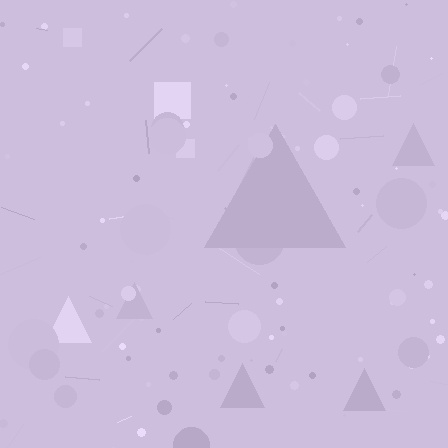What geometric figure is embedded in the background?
A triangle is embedded in the background.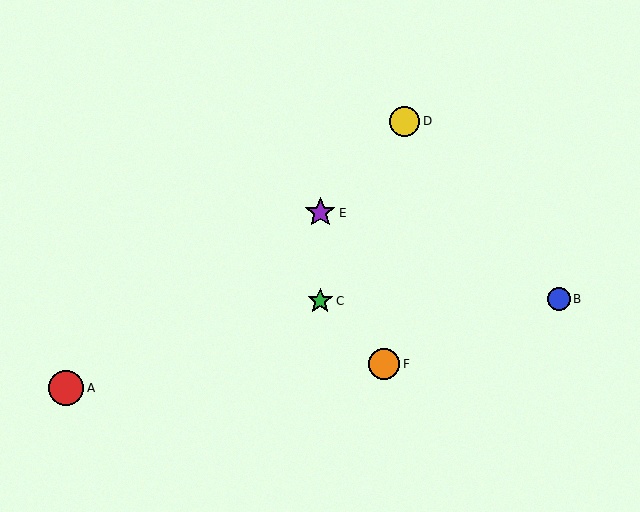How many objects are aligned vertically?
2 objects (C, E) are aligned vertically.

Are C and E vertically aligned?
Yes, both are at x≈320.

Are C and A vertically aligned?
No, C is at x≈320 and A is at x≈66.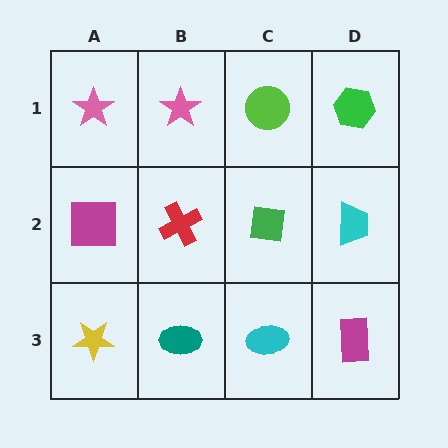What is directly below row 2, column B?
A teal ellipse.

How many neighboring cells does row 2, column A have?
3.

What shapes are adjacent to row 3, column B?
A red cross (row 2, column B), a yellow star (row 3, column A), a cyan ellipse (row 3, column C).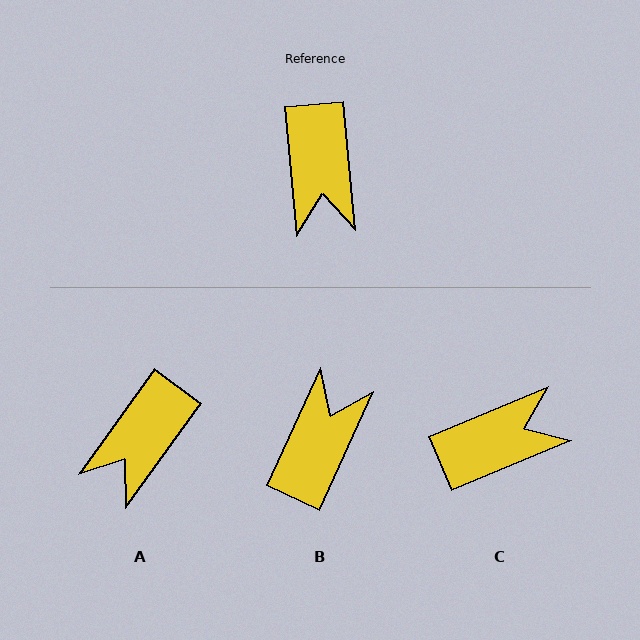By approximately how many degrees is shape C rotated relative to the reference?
Approximately 108 degrees counter-clockwise.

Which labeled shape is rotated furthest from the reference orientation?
B, about 150 degrees away.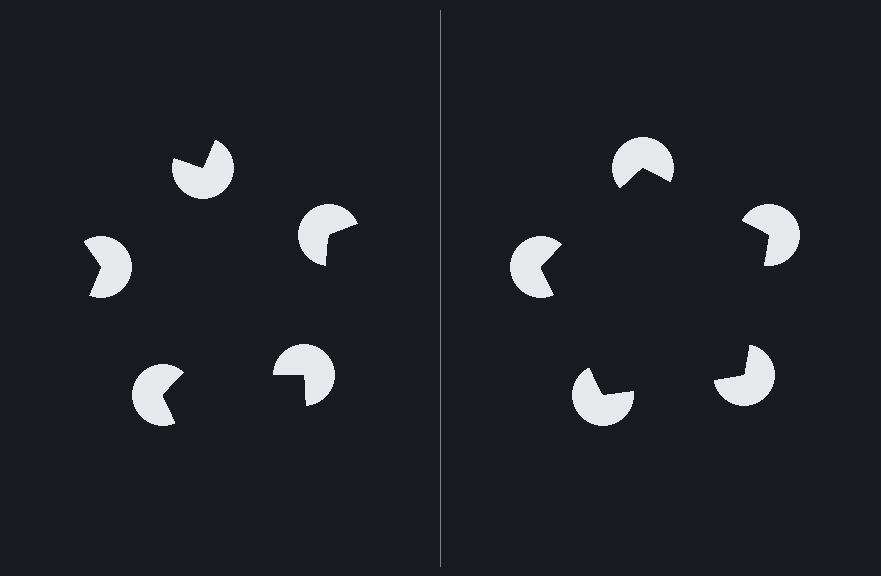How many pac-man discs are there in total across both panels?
10 — 5 on each side.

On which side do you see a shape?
An illusory pentagon appears on the right side. On the left side the wedge cuts are rotated, so no coherent shape forms.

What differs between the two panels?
The pac-man discs are positioned identically on both sides; only the wedge orientations differ. On the right they align to a pentagon; on the left they are misaligned.